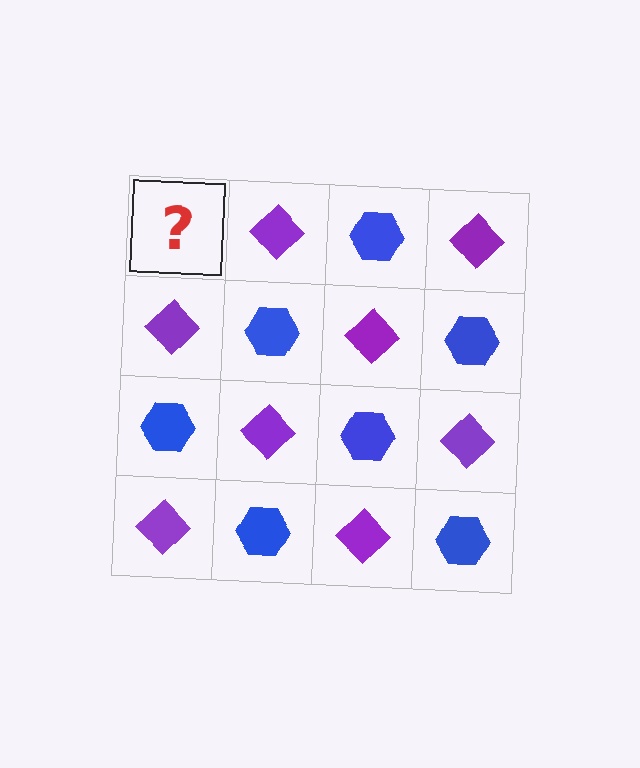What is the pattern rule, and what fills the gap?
The rule is that it alternates blue hexagon and purple diamond in a checkerboard pattern. The gap should be filled with a blue hexagon.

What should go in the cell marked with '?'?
The missing cell should contain a blue hexagon.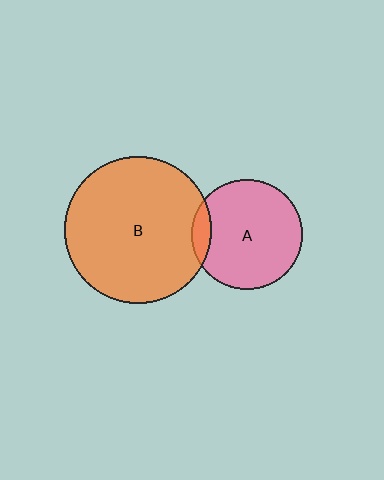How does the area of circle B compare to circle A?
Approximately 1.8 times.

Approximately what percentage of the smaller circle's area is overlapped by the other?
Approximately 10%.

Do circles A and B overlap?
Yes.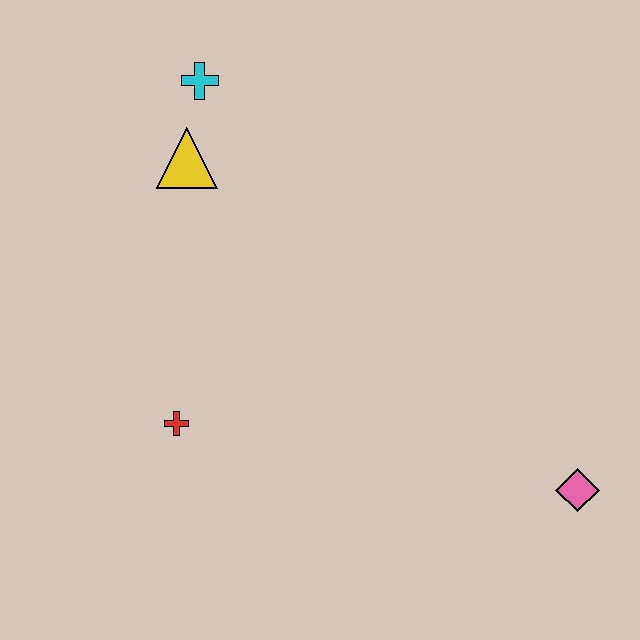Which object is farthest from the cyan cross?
The pink diamond is farthest from the cyan cross.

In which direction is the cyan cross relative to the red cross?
The cyan cross is above the red cross.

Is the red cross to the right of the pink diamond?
No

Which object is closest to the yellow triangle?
The cyan cross is closest to the yellow triangle.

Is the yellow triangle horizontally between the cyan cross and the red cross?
Yes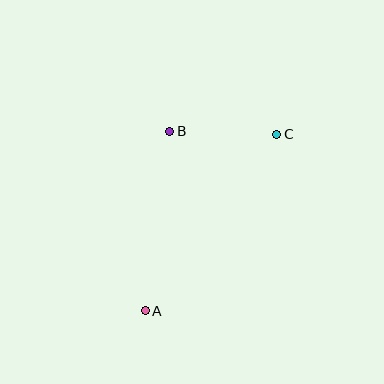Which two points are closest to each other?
Points B and C are closest to each other.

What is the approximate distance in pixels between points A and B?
The distance between A and B is approximately 181 pixels.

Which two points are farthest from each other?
Points A and C are farthest from each other.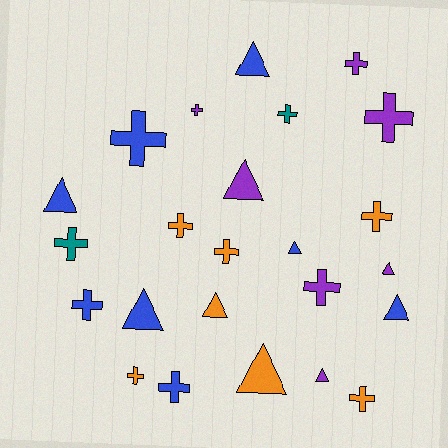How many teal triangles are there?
There are no teal triangles.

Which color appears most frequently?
Blue, with 8 objects.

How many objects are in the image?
There are 24 objects.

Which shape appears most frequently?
Cross, with 14 objects.